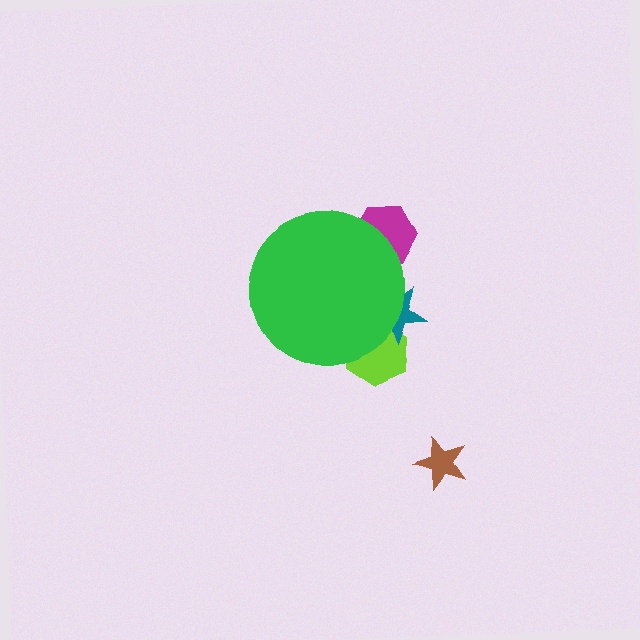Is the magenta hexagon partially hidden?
Yes, the magenta hexagon is partially hidden behind the green circle.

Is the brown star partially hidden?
No, the brown star is fully visible.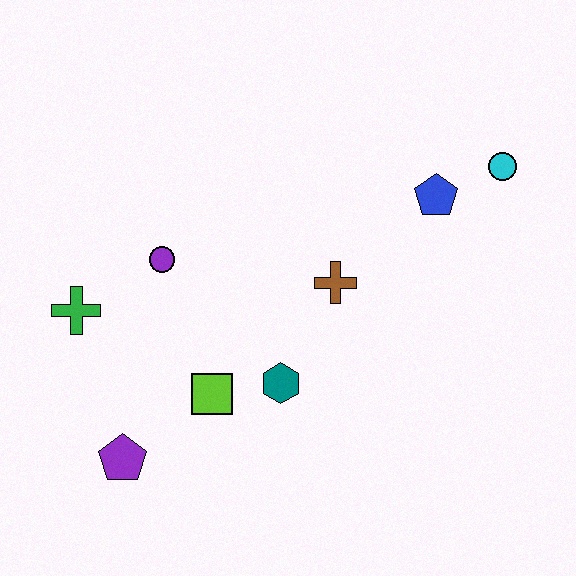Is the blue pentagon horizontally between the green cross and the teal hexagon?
No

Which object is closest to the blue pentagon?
The cyan circle is closest to the blue pentagon.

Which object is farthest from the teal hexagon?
The cyan circle is farthest from the teal hexagon.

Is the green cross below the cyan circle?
Yes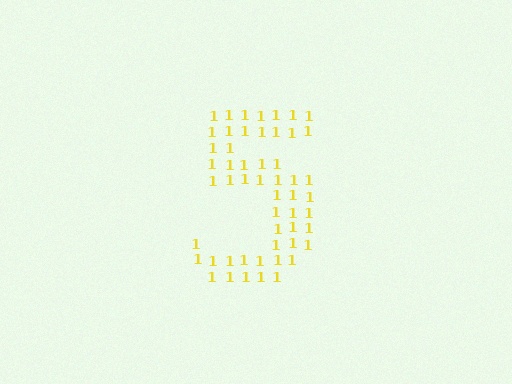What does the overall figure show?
The overall figure shows the digit 5.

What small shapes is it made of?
It is made of small digit 1's.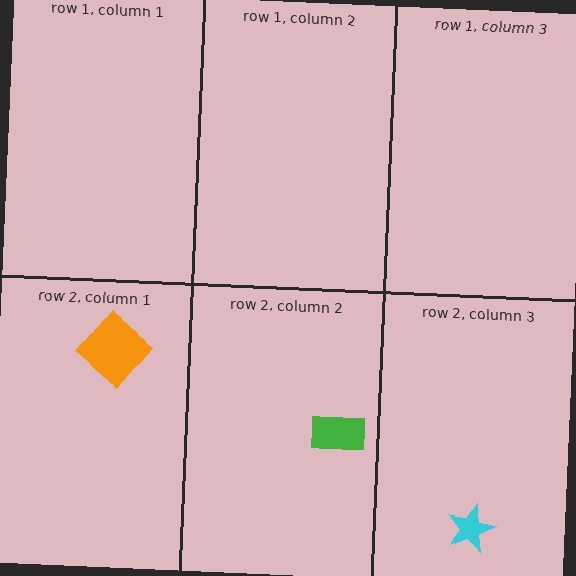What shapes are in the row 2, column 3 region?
The cyan star.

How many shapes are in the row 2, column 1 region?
1.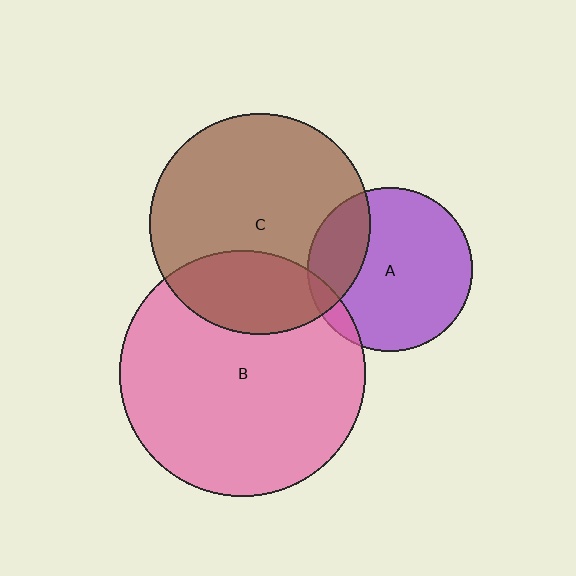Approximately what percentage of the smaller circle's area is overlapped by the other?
Approximately 25%.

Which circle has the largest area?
Circle B (pink).